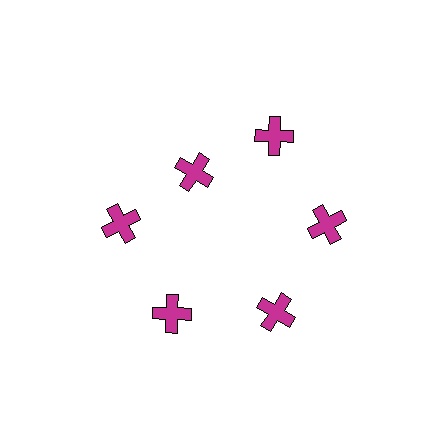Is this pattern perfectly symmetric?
No. The 6 magenta crosses are arranged in a ring, but one element near the 11 o'clock position is pulled inward toward the center, breaking the 6-fold rotational symmetry.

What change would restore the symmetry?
The symmetry would be restored by moving it outward, back onto the ring so that all 6 crosses sit at equal angles and equal distance from the center.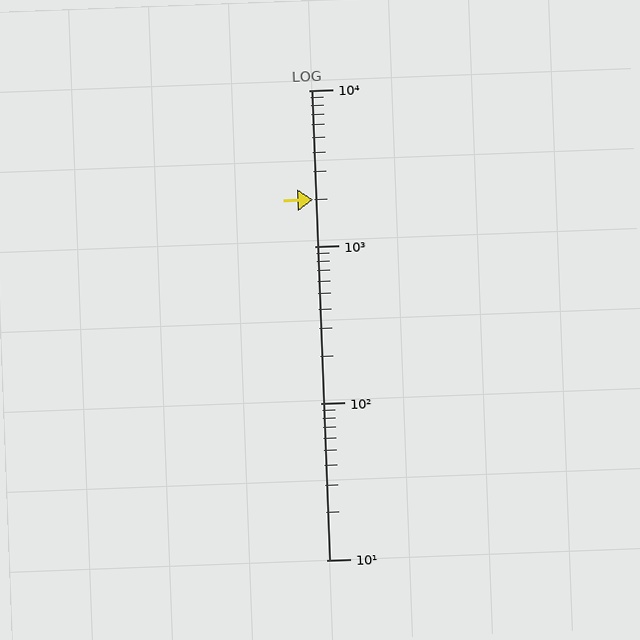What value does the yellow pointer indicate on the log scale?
The pointer indicates approximately 2000.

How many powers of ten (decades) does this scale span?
The scale spans 3 decades, from 10 to 10000.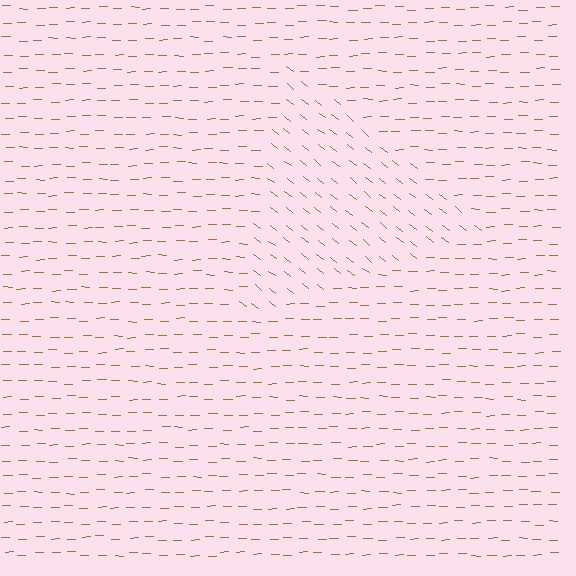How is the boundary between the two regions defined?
The boundary is defined purely by a change in line orientation (approximately 39 degrees difference). All lines are the same color and thickness.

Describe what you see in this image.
The image is filled with small brown line segments. A triangle region in the image has lines oriented differently from the surrounding lines, creating a visible texture boundary.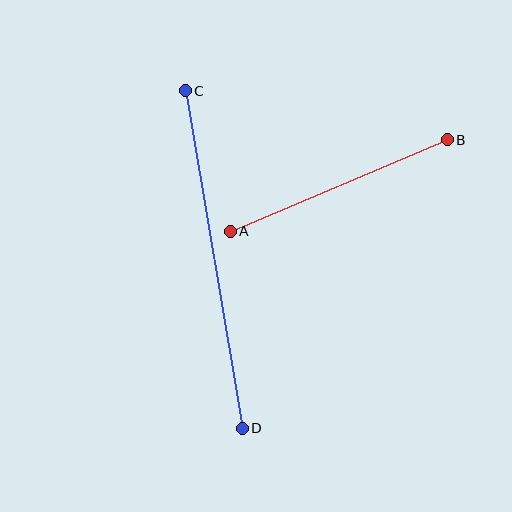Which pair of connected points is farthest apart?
Points C and D are farthest apart.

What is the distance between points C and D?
The distance is approximately 342 pixels.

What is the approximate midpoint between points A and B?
The midpoint is at approximately (339, 186) pixels.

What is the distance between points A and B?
The distance is approximately 236 pixels.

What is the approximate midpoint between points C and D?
The midpoint is at approximately (214, 260) pixels.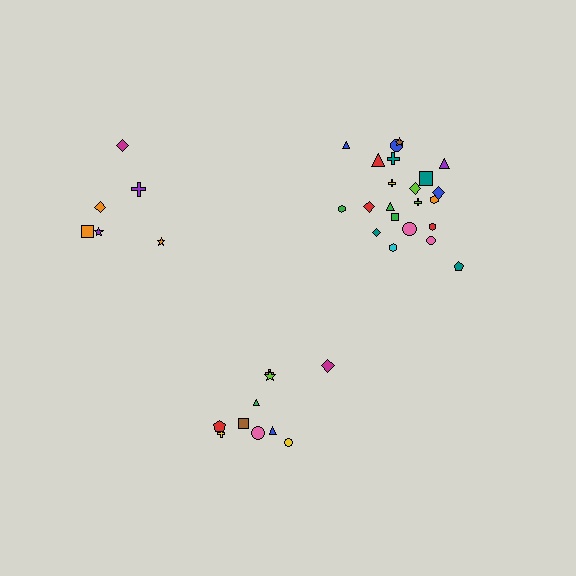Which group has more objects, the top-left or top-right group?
The top-right group.